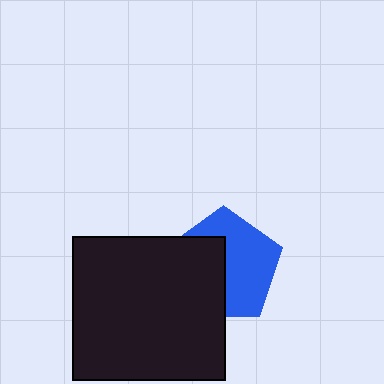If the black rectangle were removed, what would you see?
You would see the complete blue pentagon.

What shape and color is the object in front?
The object in front is a black rectangle.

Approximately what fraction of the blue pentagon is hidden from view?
Roughly 44% of the blue pentagon is hidden behind the black rectangle.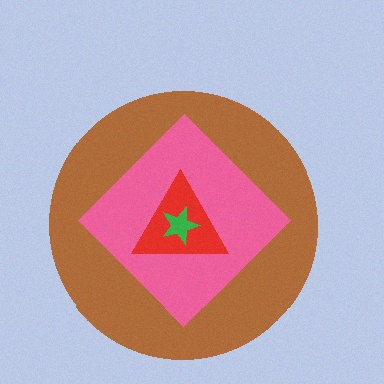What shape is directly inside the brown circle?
The pink diamond.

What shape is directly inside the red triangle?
The green star.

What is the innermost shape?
The green star.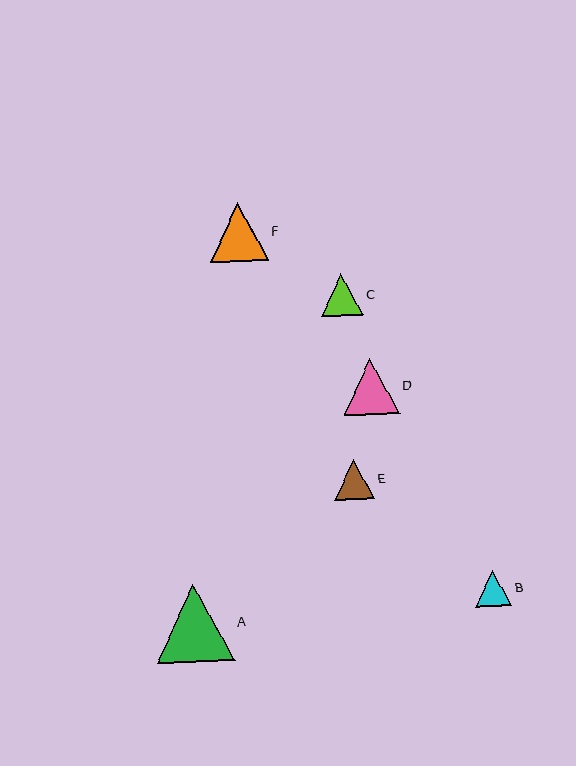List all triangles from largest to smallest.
From largest to smallest: A, F, D, C, E, B.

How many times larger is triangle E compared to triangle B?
Triangle E is approximately 1.1 times the size of triangle B.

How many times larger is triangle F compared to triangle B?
Triangle F is approximately 1.6 times the size of triangle B.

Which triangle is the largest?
Triangle A is the largest with a size of approximately 78 pixels.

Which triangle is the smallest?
Triangle B is the smallest with a size of approximately 36 pixels.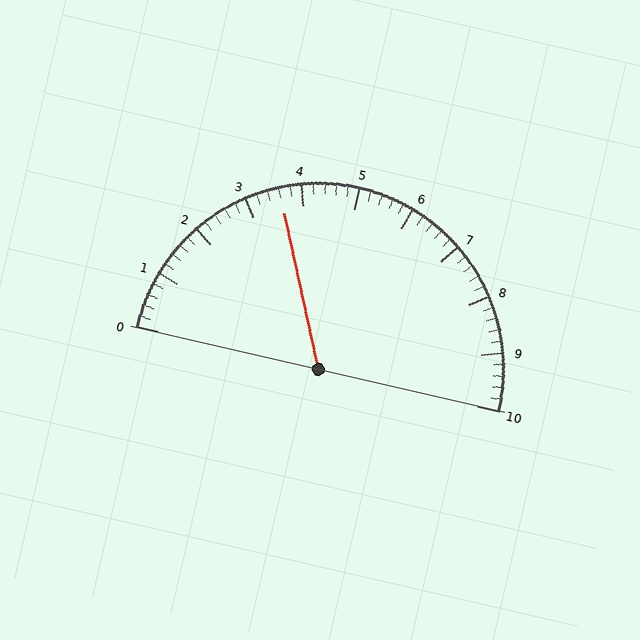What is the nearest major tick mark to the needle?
The nearest major tick mark is 4.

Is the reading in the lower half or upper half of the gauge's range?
The reading is in the lower half of the range (0 to 10).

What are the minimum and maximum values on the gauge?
The gauge ranges from 0 to 10.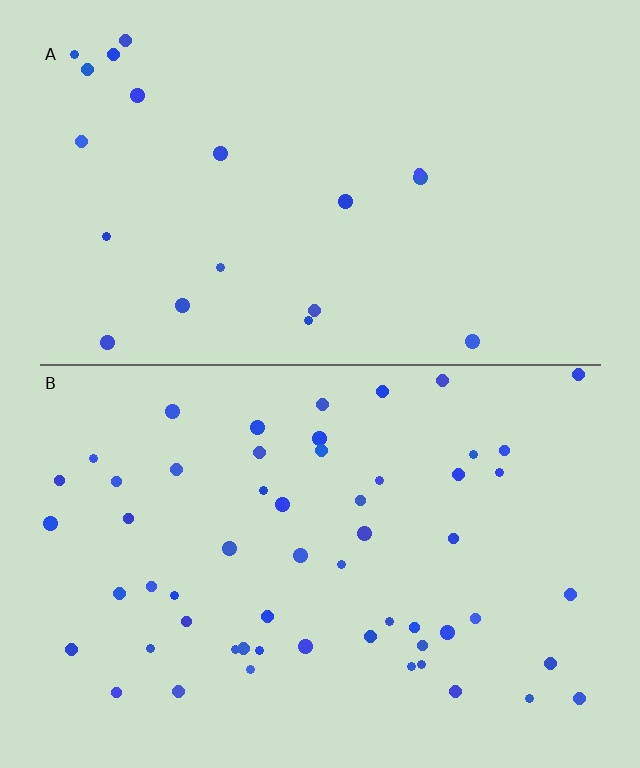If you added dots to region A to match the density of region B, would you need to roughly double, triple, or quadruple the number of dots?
Approximately triple.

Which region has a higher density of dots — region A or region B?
B (the bottom).